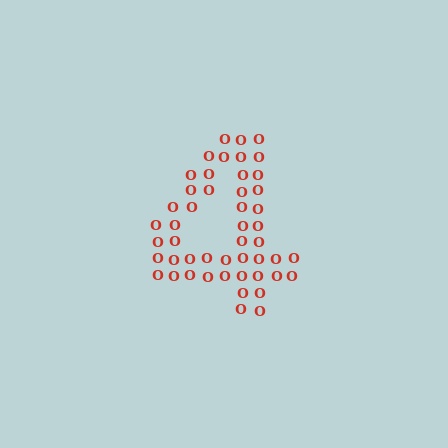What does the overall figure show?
The overall figure shows the digit 4.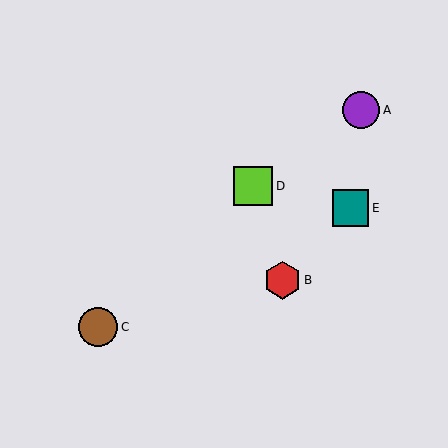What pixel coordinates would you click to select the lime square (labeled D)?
Click at (253, 186) to select the lime square D.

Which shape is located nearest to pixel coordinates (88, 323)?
The brown circle (labeled C) at (98, 327) is nearest to that location.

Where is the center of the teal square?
The center of the teal square is at (351, 208).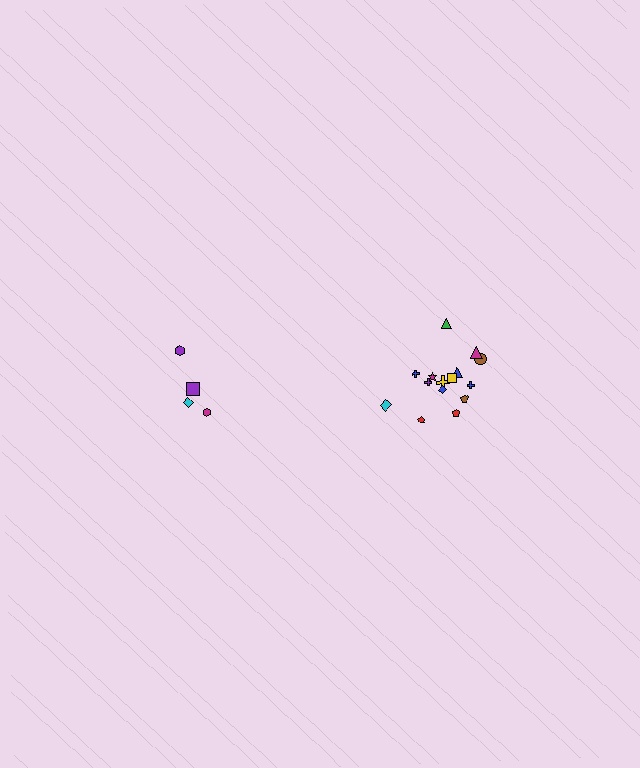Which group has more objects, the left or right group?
The right group.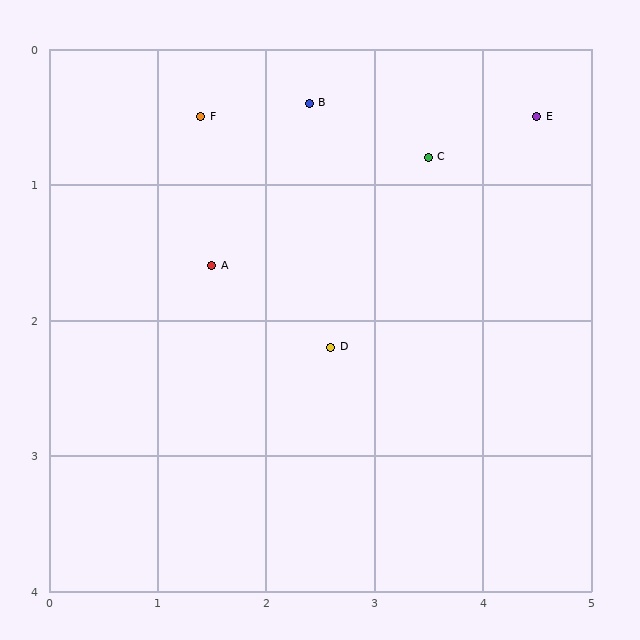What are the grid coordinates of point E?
Point E is at approximately (4.5, 0.5).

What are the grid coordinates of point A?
Point A is at approximately (1.5, 1.6).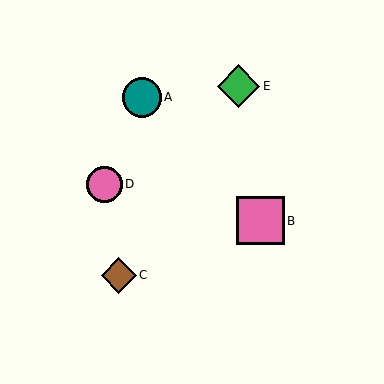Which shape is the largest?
The pink square (labeled B) is the largest.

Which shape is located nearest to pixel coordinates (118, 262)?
The brown diamond (labeled C) at (119, 275) is nearest to that location.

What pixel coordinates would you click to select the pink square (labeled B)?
Click at (260, 221) to select the pink square B.